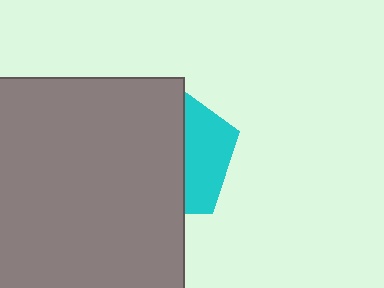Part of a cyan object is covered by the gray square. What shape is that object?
It is a pentagon.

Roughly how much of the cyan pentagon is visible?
A small part of it is visible (roughly 34%).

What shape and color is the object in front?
The object in front is a gray square.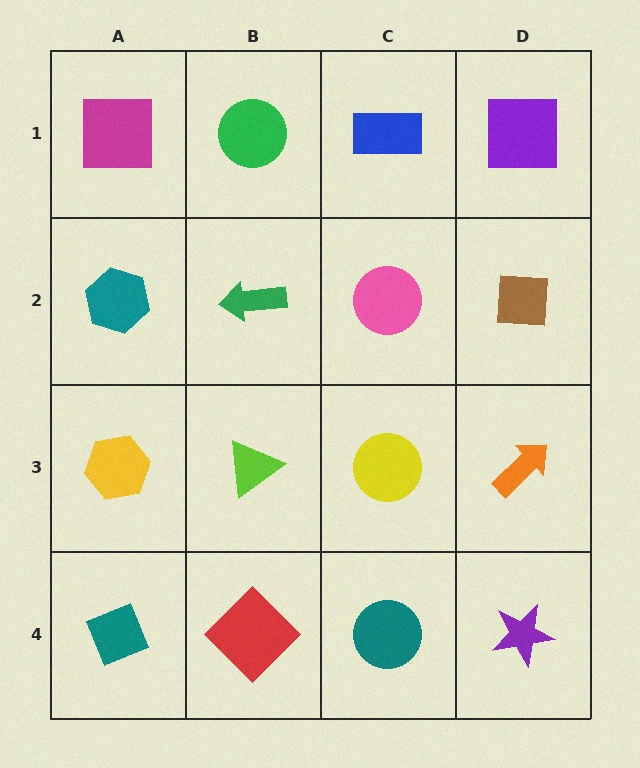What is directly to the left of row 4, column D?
A teal circle.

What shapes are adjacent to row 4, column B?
A lime triangle (row 3, column B), a teal diamond (row 4, column A), a teal circle (row 4, column C).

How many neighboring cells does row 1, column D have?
2.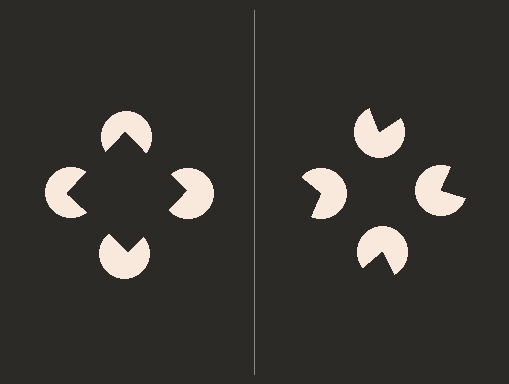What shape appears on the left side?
An illusory square.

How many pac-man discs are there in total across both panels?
8 — 4 on each side.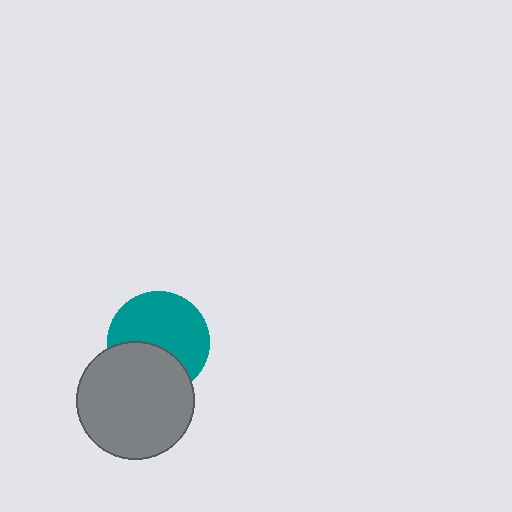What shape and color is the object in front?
The object in front is a gray circle.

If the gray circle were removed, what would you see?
You would see the complete teal circle.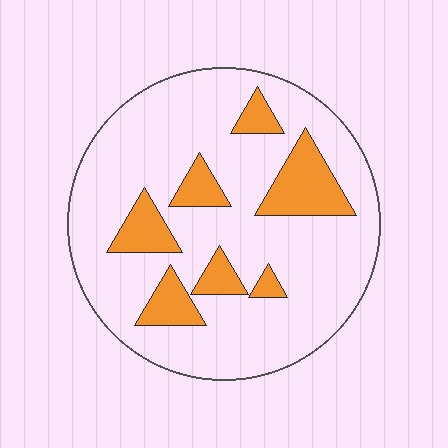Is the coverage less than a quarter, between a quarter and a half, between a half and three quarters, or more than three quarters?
Less than a quarter.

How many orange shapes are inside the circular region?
7.